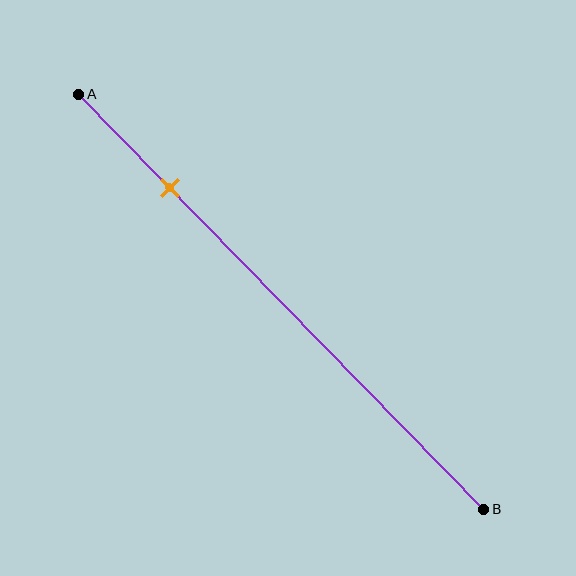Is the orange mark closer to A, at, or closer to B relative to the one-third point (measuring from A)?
The orange mark is closer to point A than the one-third point of segment AB.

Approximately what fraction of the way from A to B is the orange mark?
The orange mark is approximately 25% of the way from A to B.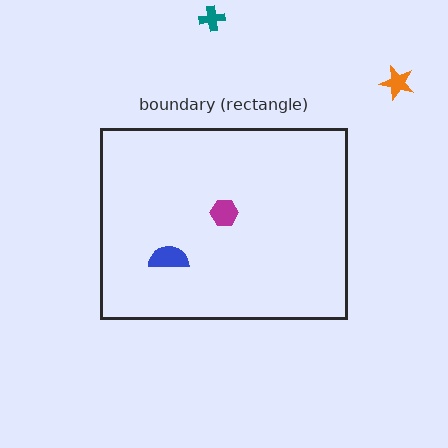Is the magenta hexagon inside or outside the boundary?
Inside.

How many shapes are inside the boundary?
2 inside, 2 outside.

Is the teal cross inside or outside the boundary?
Outside.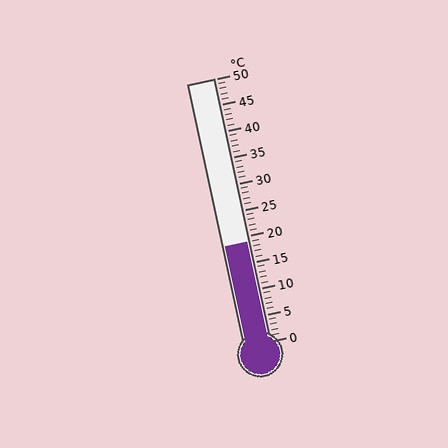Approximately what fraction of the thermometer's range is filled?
The thermometer is filled to approximately 40% of its range.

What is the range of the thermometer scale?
The thermometer scale ranges from 0°C to 50°C.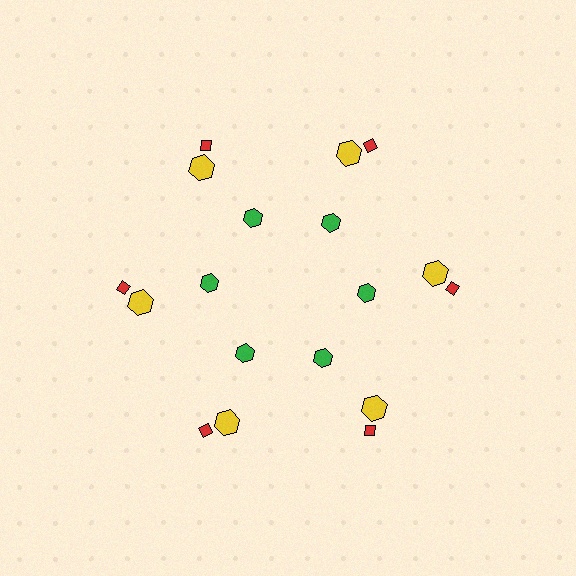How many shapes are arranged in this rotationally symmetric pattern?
There are 18 shapes, arranged in 6 groups of 3.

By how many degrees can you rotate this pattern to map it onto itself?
The pattern maps onto itself every 60 degrees of rotation.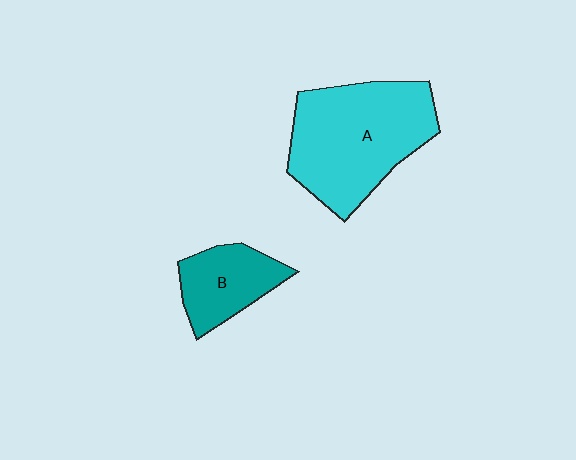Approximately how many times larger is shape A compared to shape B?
Approximately 2.2 times.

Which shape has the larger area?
Shape A (cyan).